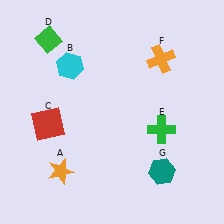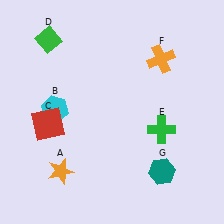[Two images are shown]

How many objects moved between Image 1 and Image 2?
1 object moved between the two images.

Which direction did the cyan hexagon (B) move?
The cyan hexagon (B) moved down.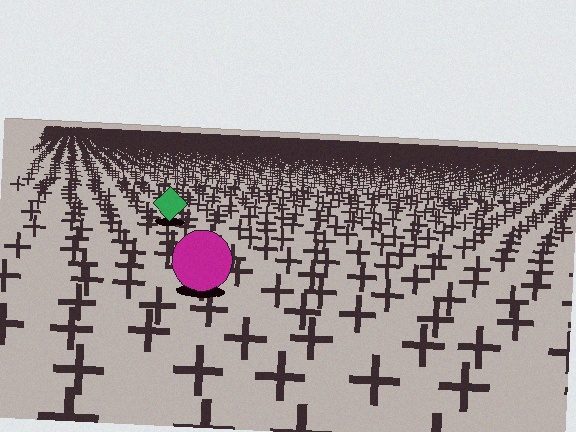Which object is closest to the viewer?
The magenta circle is closest. The texture marks near it are larger and more spread out.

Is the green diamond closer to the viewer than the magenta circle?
No. The magenta circle is closer — you can tell from the texture gradient: the ground texture is coarser near it.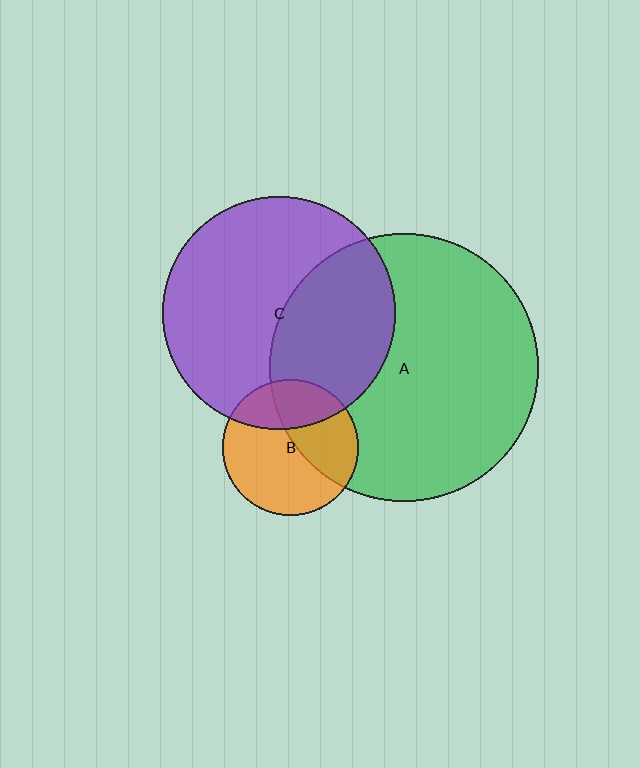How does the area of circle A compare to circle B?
Approximately 3.9 times.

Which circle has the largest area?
Circle A (green).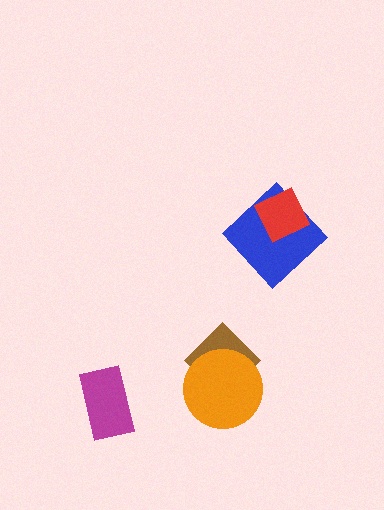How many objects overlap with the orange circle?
1 object overlaps with the orange circle.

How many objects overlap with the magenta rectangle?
0 objects overlap with the magenta rectangle.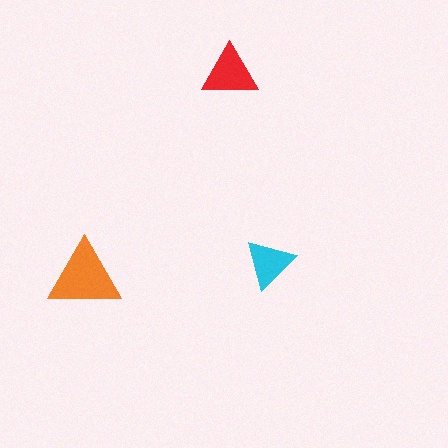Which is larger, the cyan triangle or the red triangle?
The red one.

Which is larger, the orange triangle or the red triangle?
The orange one.